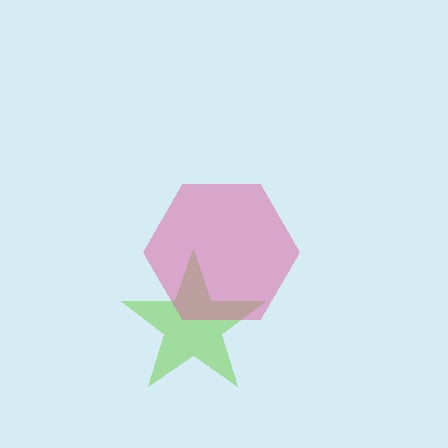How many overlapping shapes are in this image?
There are 2 overlapping shapes in the image.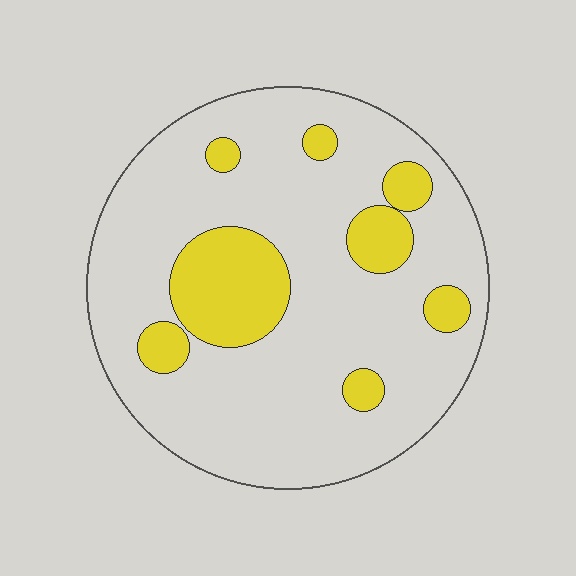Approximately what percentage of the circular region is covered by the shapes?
Approximately 20%.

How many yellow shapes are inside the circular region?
8.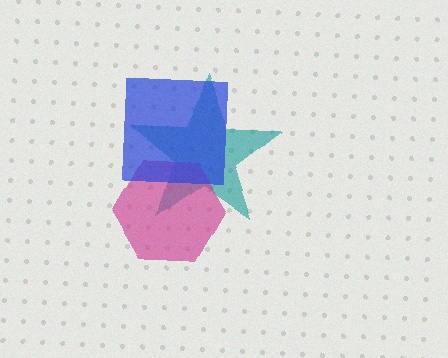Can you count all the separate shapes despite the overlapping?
Yes, there are 3 separate shapes.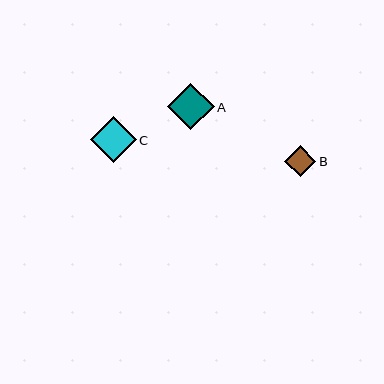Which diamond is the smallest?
Diamond B is the smallest with a size of approximately 31 pixels.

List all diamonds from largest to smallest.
From largest to smallest: A, C, B.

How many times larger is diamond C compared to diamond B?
Diamond C is approximately 1.5 times the size of diamond B.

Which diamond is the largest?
Diamond A is the largest with a size of approximately 46 pixels.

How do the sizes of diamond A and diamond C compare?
Diamond A and diamond C are approximately the same size.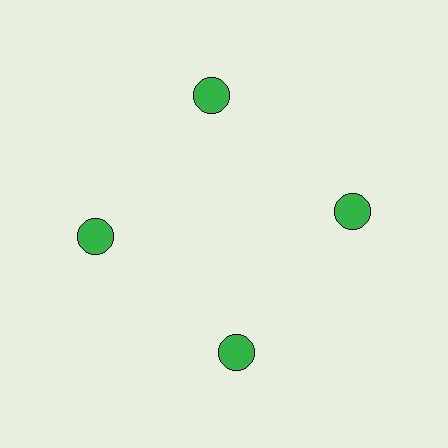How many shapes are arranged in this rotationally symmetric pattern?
There are 4 shapes, arranged in 4 groups of 1.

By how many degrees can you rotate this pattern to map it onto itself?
The pattern maps onto itself every 90 degrees of rotation.